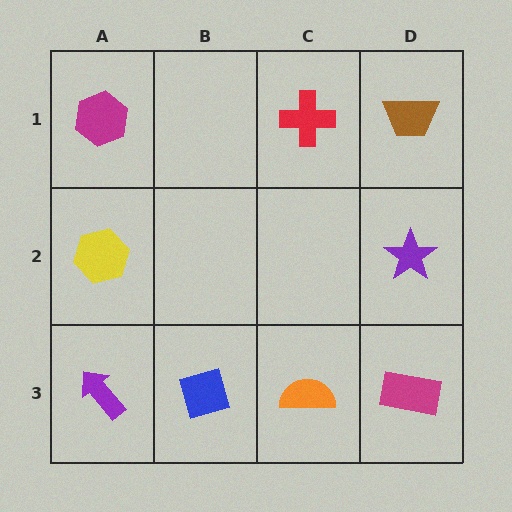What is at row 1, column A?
A magenta hexagon.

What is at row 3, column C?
An orange semicircle.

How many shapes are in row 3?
4 shapes.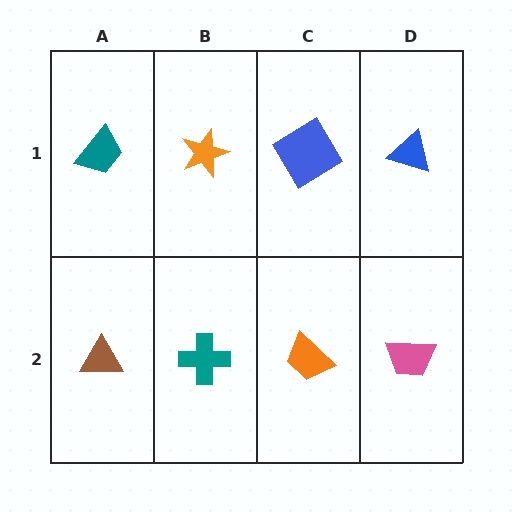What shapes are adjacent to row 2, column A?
A teal trapezoid (row 1, column A), a teal cross (row 2, column B).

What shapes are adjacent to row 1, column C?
An orange trapezoid (row 2, column C), an orange star (row 1, column B), a blue triangle (row 1, column D).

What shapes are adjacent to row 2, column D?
A blue triangle (row 1, column D), an orange trapezoid (row 2, column C).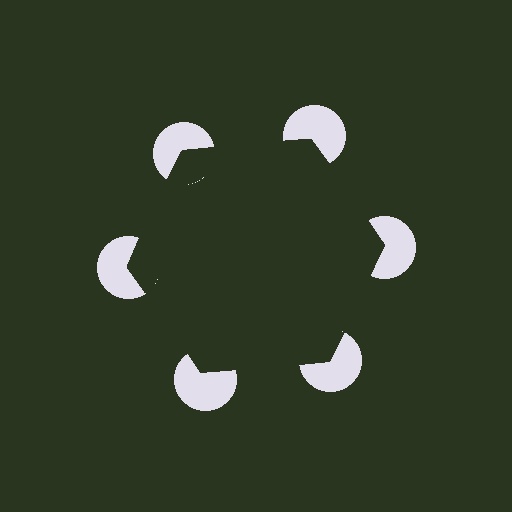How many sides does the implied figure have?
6 sides.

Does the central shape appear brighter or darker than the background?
It typically appears slightly darker than the background, even though no actual brightness change is drawn.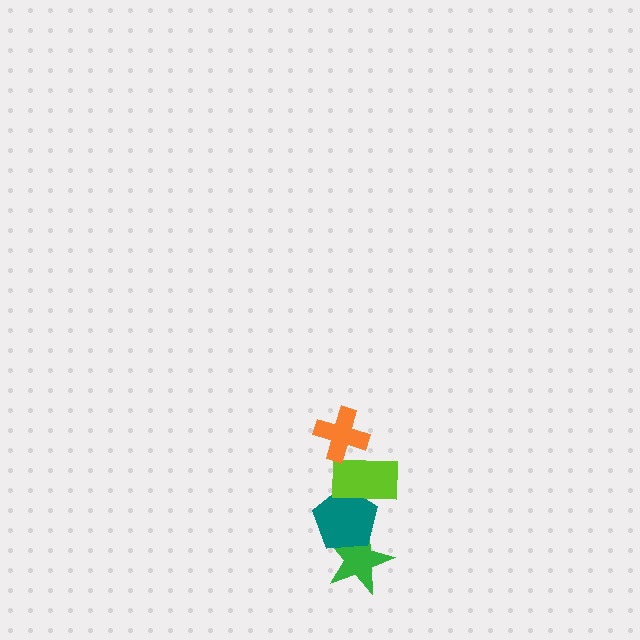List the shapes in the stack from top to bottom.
From top to bottom: the orange cross, the lime rectangle, the teal pentagon, the green star.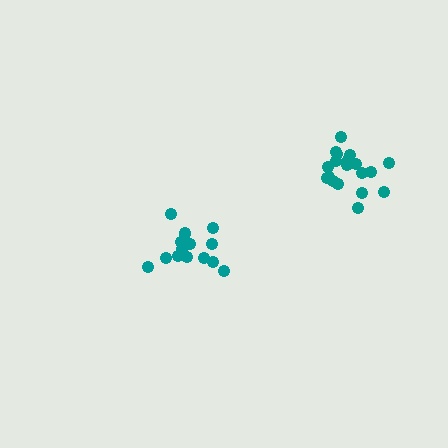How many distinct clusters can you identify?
There are 2 distinct clusters.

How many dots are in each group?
Group 1: 16 dots, Group 2: 19 dots (35 total).